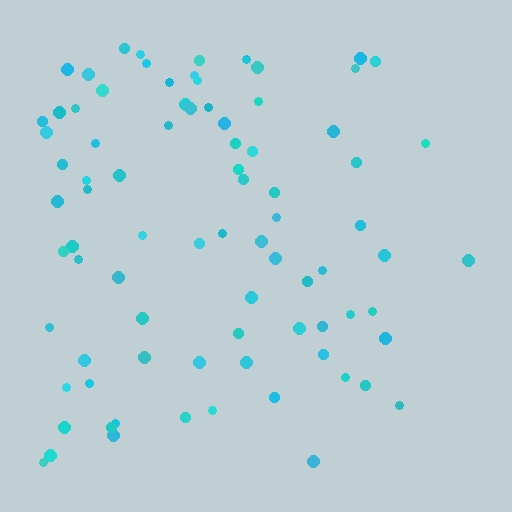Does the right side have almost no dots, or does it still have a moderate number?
Still a moderate number, just noticeably fewer than the left.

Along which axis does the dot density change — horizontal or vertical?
Horizontal.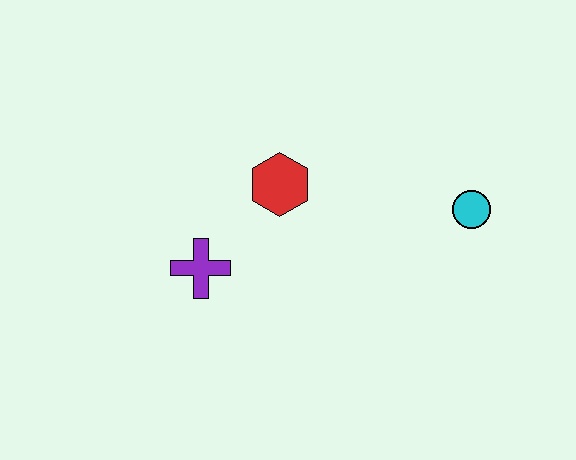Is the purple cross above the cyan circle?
No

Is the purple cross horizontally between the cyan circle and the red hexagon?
No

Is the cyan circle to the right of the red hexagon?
Yes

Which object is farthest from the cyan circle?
The purple cross is farthest from the cyan circle.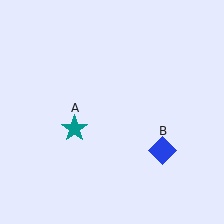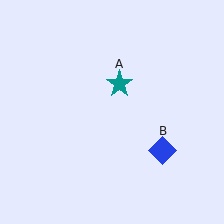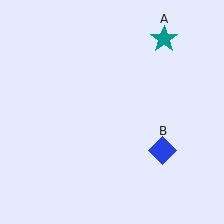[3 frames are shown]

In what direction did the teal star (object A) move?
The teal star (object A) moved up and to the right.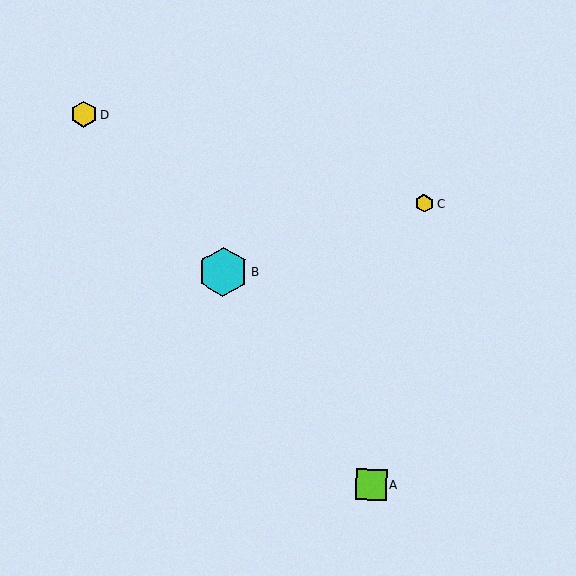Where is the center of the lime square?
The center of the lime square is at (371, 485).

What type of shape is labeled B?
Shape B is a cyan hexagon.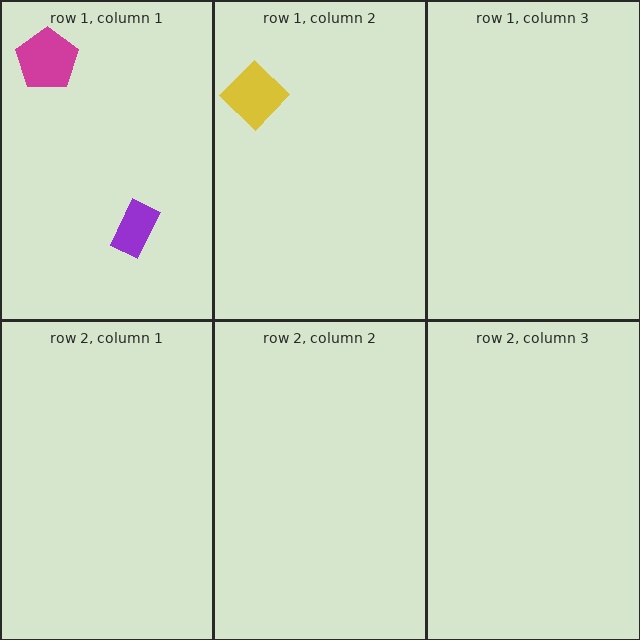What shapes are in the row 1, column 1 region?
The magenta pentagon, the purple rectangle.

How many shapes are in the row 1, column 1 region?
2.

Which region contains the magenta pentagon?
The row 1, column 1 region.